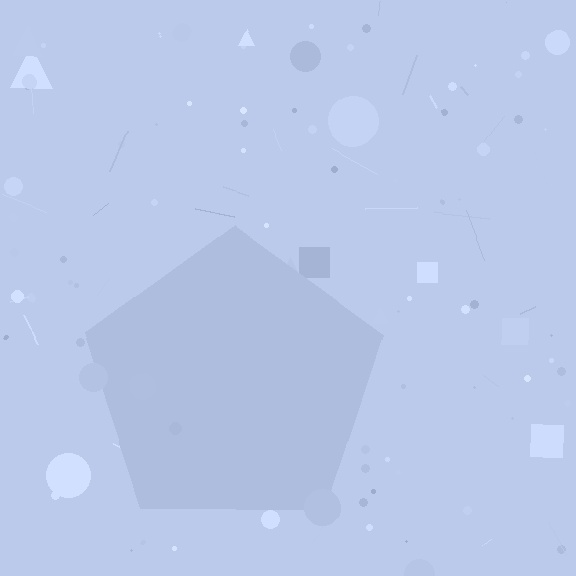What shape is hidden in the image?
A pentagon is hidden in the image.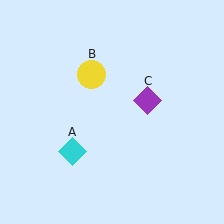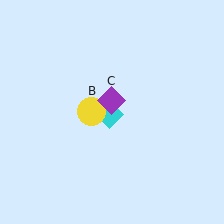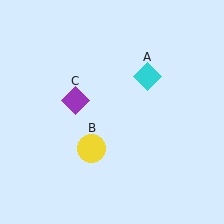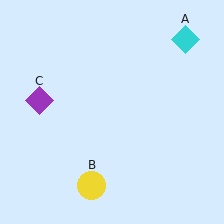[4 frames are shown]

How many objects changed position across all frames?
3 objects changed position: cyan diamond (object A), yellow circle (object B), purple diamond (object C).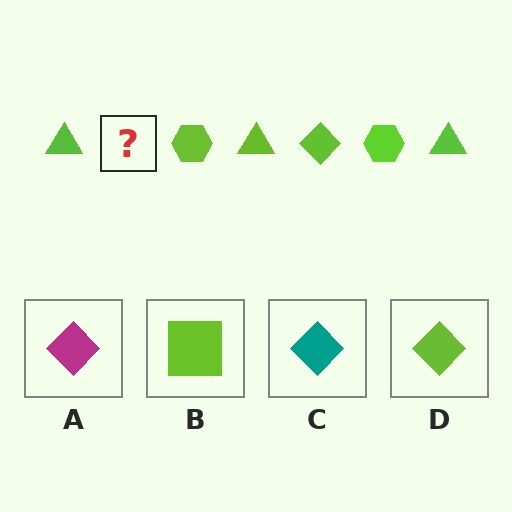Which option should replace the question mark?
Option D.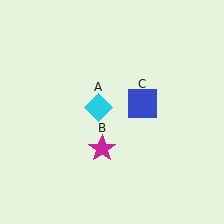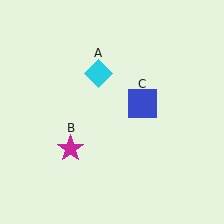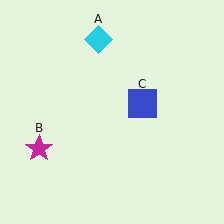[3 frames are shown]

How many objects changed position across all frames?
2 objects changed position: cyan diamond (object A), magenta star (object B).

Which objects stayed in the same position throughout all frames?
Blue square (object C) remained stationary.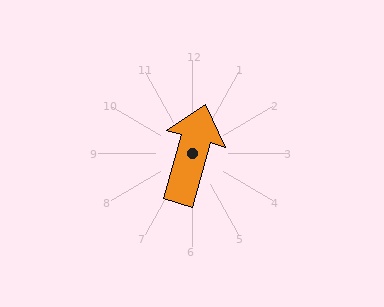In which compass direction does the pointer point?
North.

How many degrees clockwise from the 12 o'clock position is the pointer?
Approximately 16 degrees.